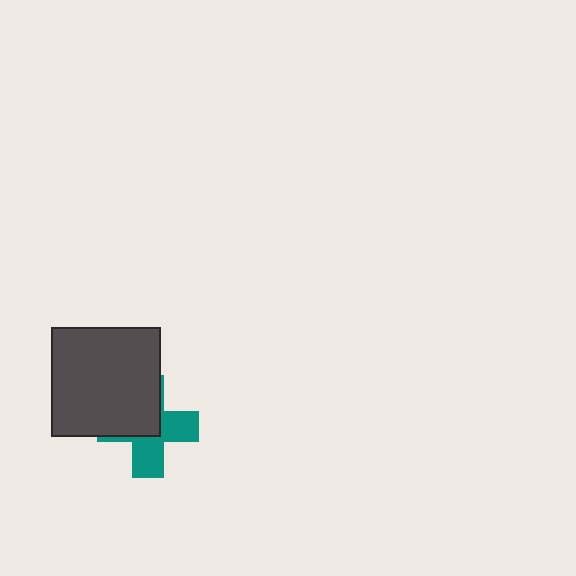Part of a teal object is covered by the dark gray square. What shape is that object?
It is a cross.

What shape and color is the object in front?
The object in front is a dark gray square.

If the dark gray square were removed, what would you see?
You would see the complete teal cross.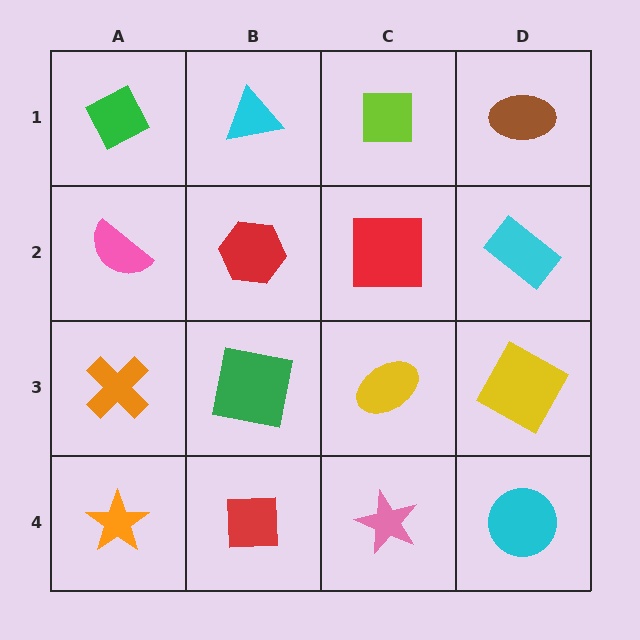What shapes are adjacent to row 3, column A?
A pink semicircle (row 2, column A), an orange star (row 4, column A), a green square (row 3, column B).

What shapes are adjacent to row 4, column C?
A yellow ellipse (row 3, column C), a red square (row 4, column B), a cyan circle (row 4, column D).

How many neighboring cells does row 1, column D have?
2.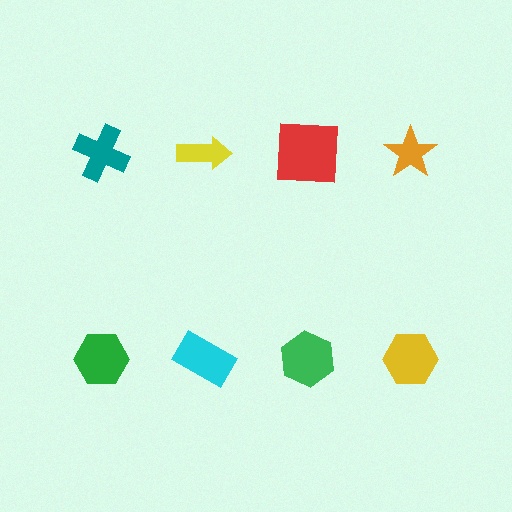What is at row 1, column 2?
A yellow arrow.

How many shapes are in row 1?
4 shapes.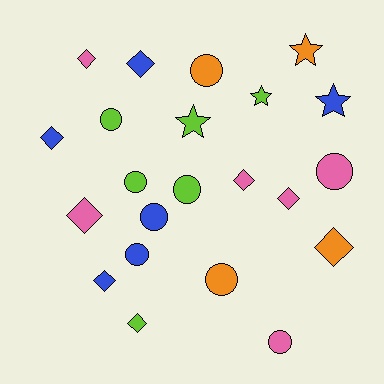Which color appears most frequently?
Pink, with 6 objects.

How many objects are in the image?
There are 22 objects.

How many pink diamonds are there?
There are 4 pink diamonds.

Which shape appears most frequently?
Diamond, with 9 objects.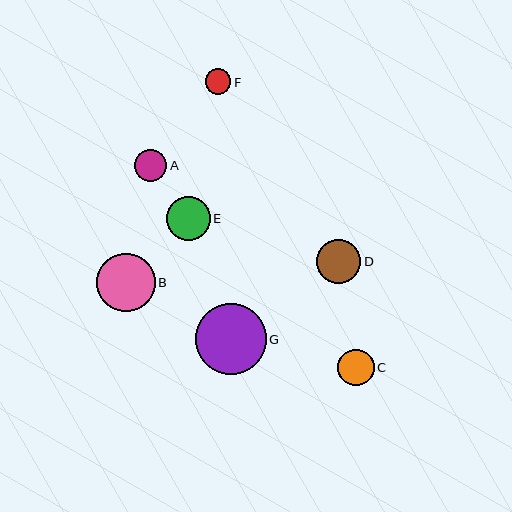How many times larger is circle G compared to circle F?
Circle G is approximately 2.8 times the size of circle F.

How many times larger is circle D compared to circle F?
Circle D is approximately 1.7 times the size of circle F.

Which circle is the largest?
Circle G is the largest with a size of approximately 71 pixels.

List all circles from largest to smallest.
From largest to smallest: G, B, D, E, C, A, F.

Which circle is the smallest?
Circle F is the smallest with a size of approximately 25 pixels.